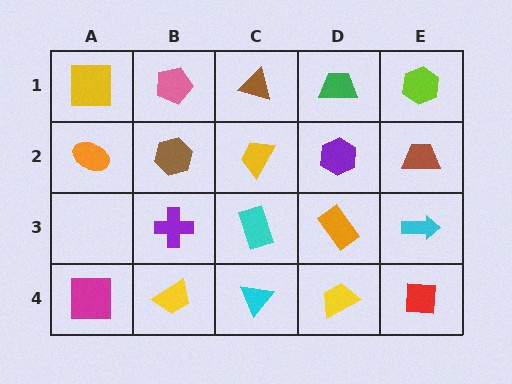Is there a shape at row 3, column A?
No, that cell is empty.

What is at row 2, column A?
An orange ellipse.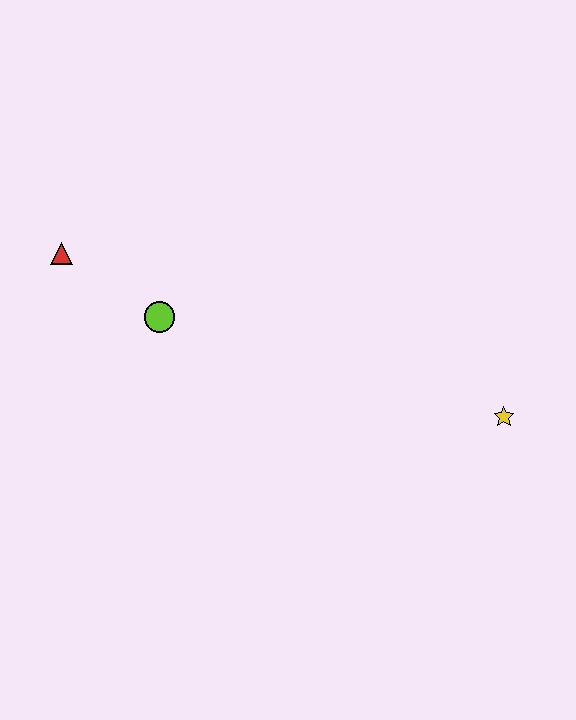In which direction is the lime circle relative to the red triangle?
The lime circle is to the right of the red triangle.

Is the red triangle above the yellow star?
Yes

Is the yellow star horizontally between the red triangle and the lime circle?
No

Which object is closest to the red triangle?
The lime circle is closest to the red triangle.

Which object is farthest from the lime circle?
The yellow star is farthest from the lime circle.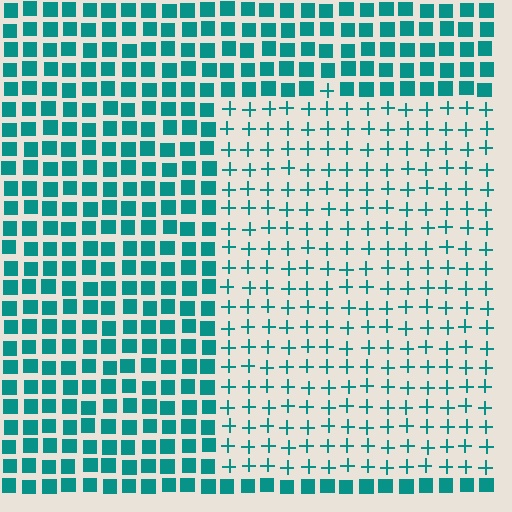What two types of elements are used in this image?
The image uses plus signs inside the rectangle region and squares outside it.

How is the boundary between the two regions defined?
The boundary is defined by a change in element shape: plus signs inside vs. squares outside. All elements share the same color and spacing.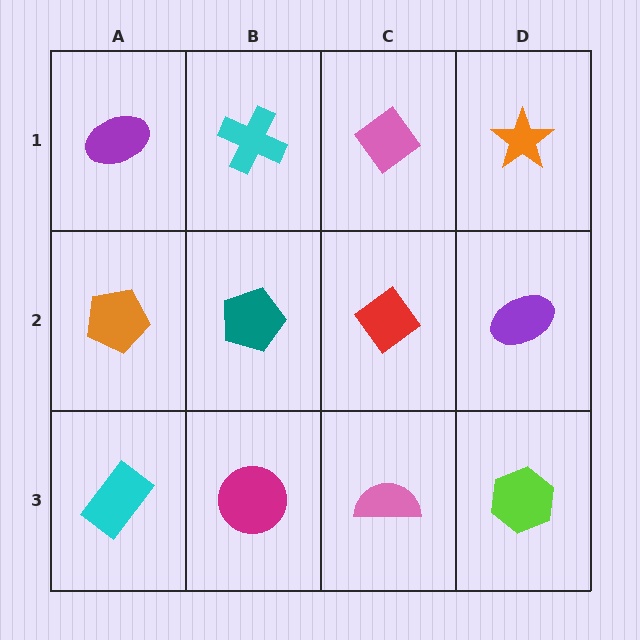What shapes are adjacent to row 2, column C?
A pink diamond (row 1, column C), a pink semicircle (row 3, column C), a teal pentagon (row 2, column B), a purple ellipse (row 2, column D).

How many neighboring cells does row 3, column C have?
3.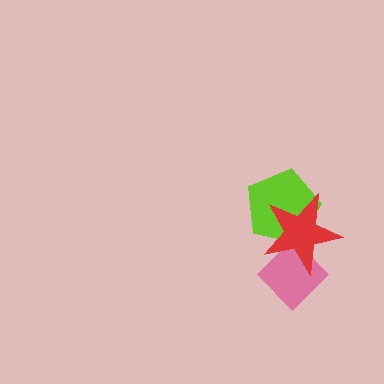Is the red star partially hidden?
No, no other shape covers it.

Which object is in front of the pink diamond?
The red star is in front of the pink diamond.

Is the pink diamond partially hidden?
Yes, it is partially covered by another shape.